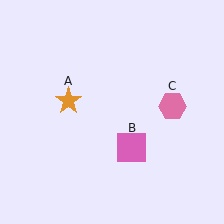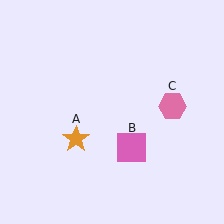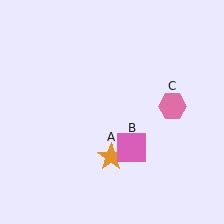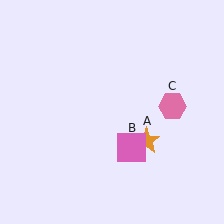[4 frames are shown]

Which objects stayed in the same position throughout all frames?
Pink square (object B) and pink hexagon (object C) remained stationary.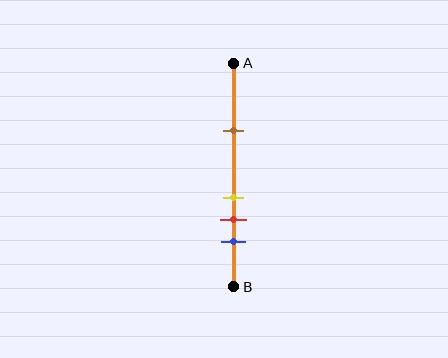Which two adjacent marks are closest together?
The yellow and red marks are the closest adjacent pair.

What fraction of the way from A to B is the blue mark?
The blue mark is approximately 80% (0.8) of the way from A to B.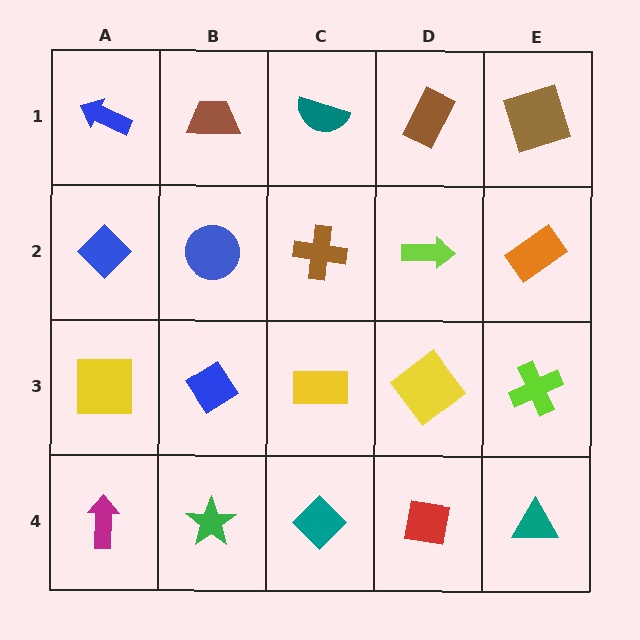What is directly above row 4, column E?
A lime cross.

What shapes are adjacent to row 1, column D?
A lime arrow (row 2, column D), a teal semicircle (row 1, column C), a brown square (row 1, column E).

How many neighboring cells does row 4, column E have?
2.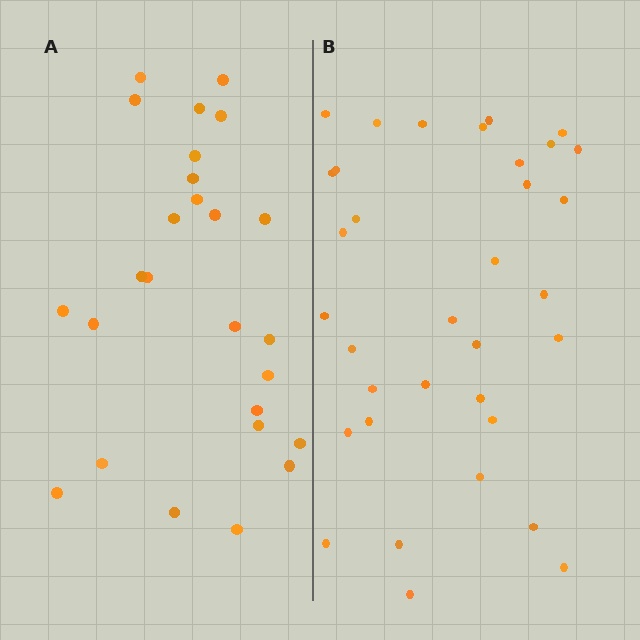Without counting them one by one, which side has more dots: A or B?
Region B (the right region) has more dots.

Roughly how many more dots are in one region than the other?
Region B has roughly 8 or so more dots than region A.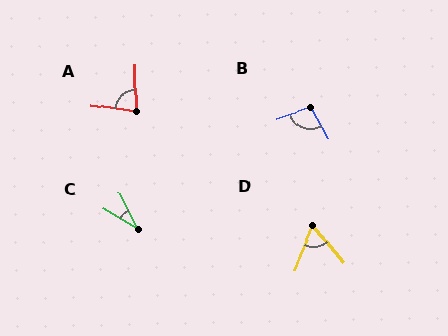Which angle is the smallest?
C, at approximately 32 degrees.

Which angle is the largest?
B, at approximately 100 degrees.